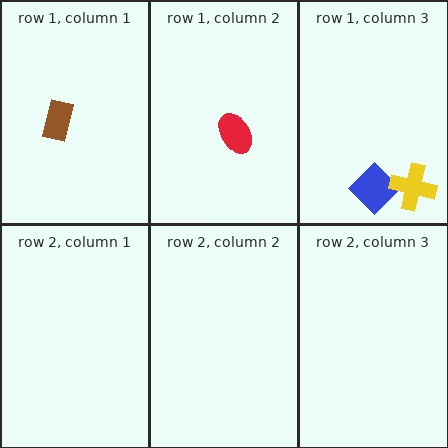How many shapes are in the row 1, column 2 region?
1.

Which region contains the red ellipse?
The row 1, column 2 region.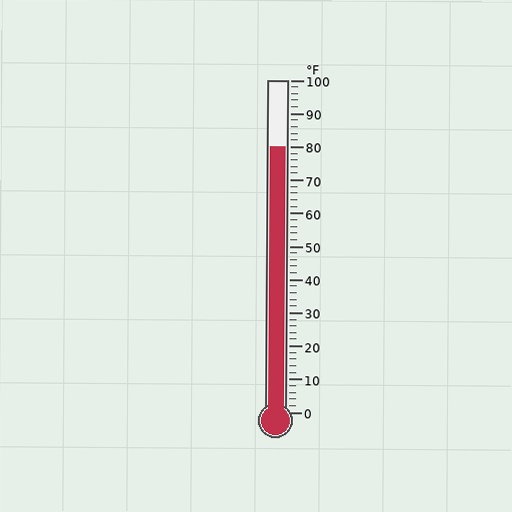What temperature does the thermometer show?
The thermometer shows approximately 80°F.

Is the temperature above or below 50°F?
The temperature is above 50°F.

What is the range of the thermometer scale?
The thermometer scale ranges from 0°F to 100°F.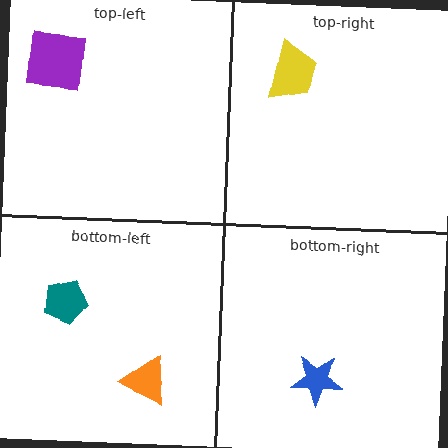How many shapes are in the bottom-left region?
2.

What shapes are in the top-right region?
The yellow trapezoid.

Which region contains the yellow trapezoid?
The top-right region.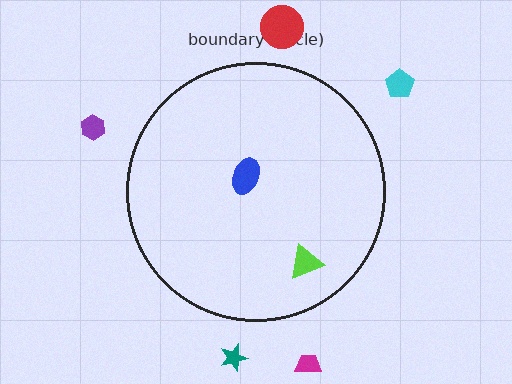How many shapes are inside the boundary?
2 inside, 5 outside.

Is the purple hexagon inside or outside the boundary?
Outside.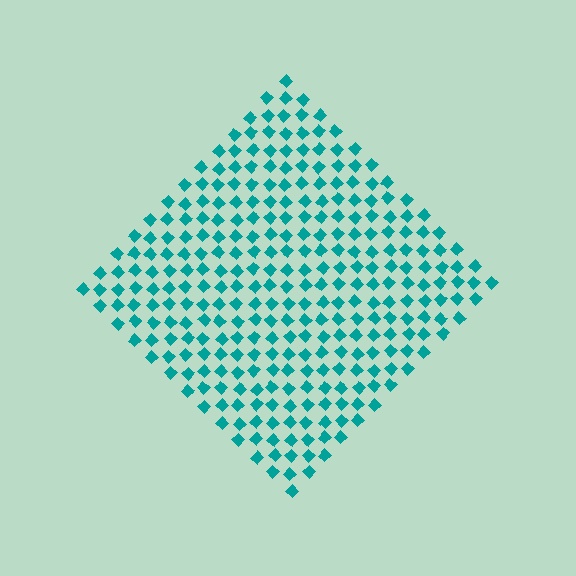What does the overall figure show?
The overall figure shows a diamond.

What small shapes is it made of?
It is made of small diamonds.